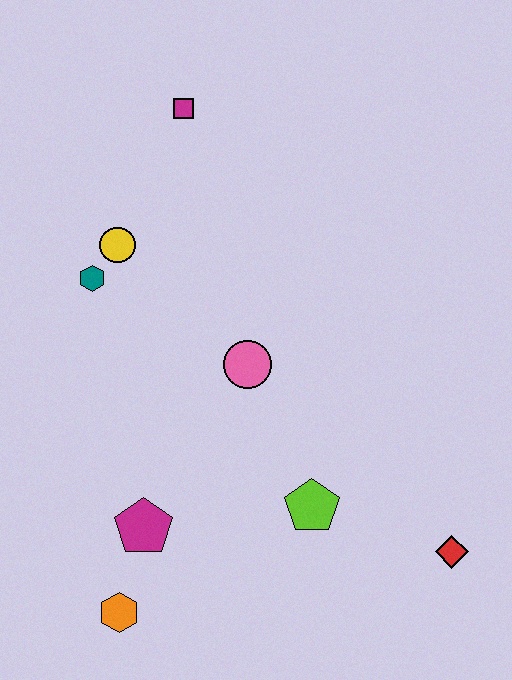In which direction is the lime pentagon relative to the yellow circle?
The lime pentagon is below the yellow circle.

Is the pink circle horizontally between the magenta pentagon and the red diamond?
Yes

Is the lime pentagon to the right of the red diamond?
No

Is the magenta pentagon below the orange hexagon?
No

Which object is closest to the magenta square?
The yellow circle is closest to the magenta square.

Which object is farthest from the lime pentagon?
The magenta square is farthest from the lime pentagon.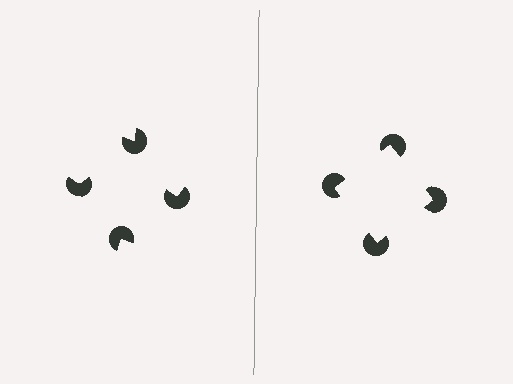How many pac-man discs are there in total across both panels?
8 — 4 on each side.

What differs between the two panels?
The pac-man discs are positioned identically on both sides; only the wedge orientations differ. On the right they align to a square; on the left they are misaligned.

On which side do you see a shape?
An illusory square appears on the right side. On the left side the wedge cuts are rotated, so no coherent shape forms.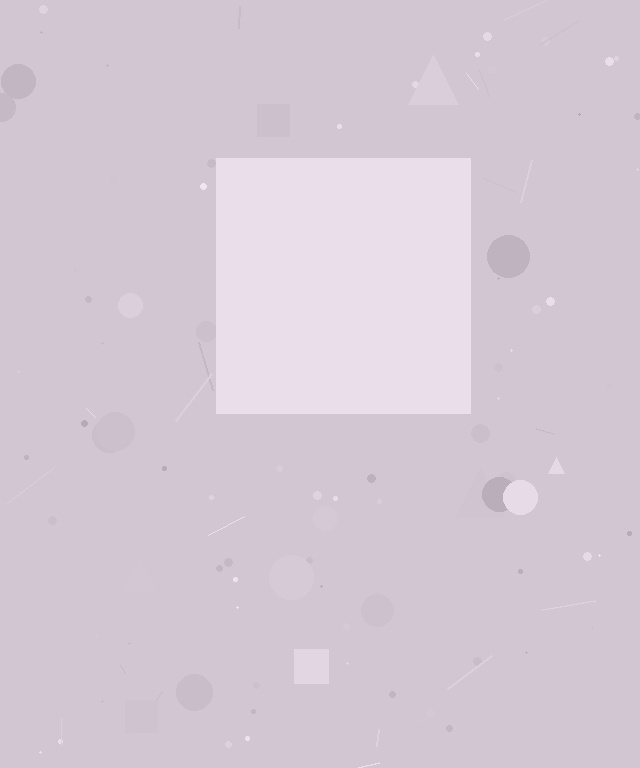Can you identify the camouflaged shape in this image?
The camouflaged shape is a square.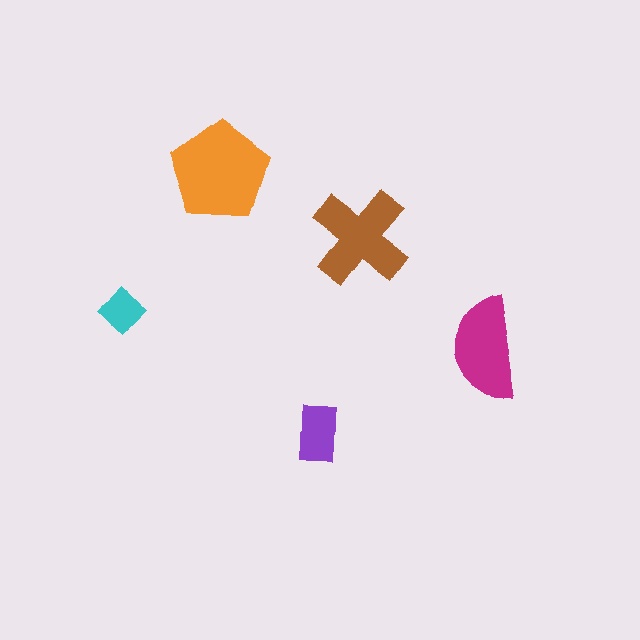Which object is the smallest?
The cyan diamond.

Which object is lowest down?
The purple rectangle is bottommost.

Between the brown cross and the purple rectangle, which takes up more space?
The brown cross.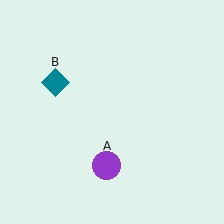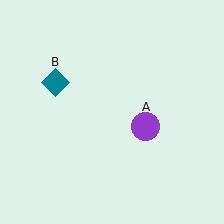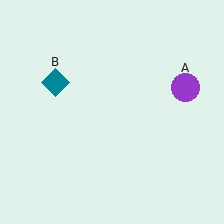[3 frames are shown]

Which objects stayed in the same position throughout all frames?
Teal diamond (object B) remained stationary.